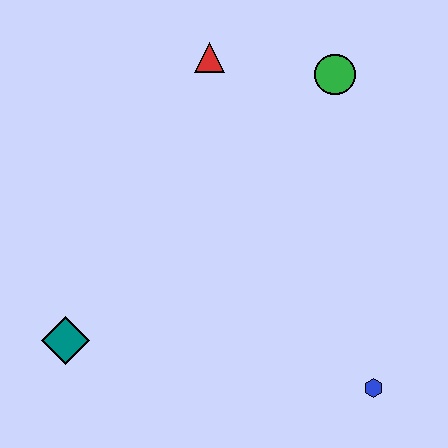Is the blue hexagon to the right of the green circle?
Yes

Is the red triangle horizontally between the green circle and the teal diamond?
Yes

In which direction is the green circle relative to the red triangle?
The green circle is to the right of the red triangle.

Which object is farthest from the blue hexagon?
The red triangle is farthest from the blue hexagon.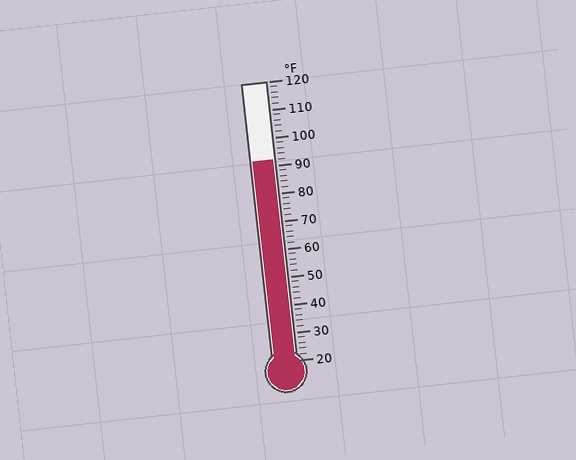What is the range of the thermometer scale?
The thermometer scale ranges from 20°F to 120°F.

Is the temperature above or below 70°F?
The temperature is above 70°F.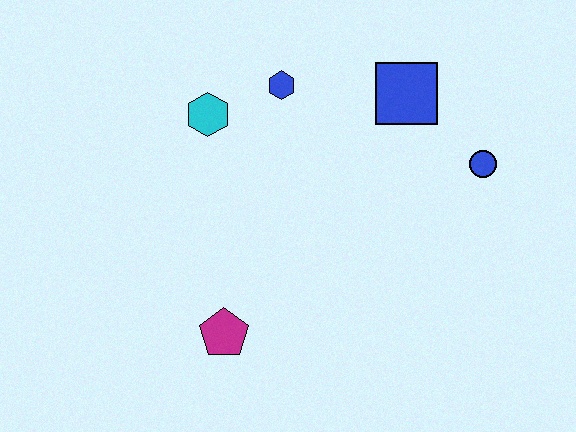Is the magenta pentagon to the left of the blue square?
Yes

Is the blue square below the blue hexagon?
Yes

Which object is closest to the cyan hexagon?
The blue hexagon is closest to the cyan hexagon.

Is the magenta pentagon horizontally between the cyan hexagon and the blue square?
Yes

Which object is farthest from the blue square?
The magenta pentagon is farthest from the blue square.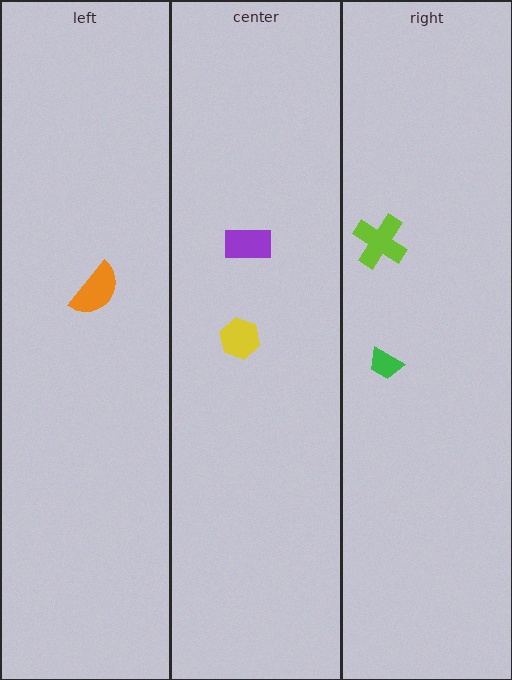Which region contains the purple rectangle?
The center region.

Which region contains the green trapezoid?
The right region.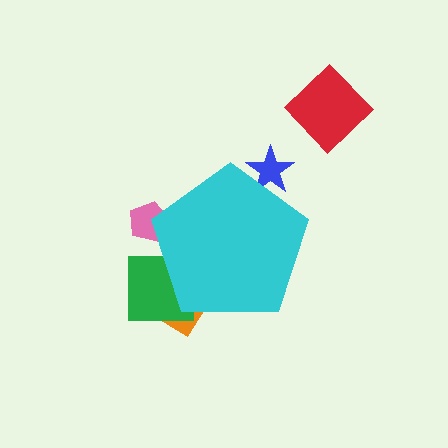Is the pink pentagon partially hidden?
Yes, the pink pentagon is partially hidden behind the cyan pentagon.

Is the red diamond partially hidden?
No, the red diamond is fully visible.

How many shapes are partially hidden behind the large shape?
4 shapes are partially hidden.